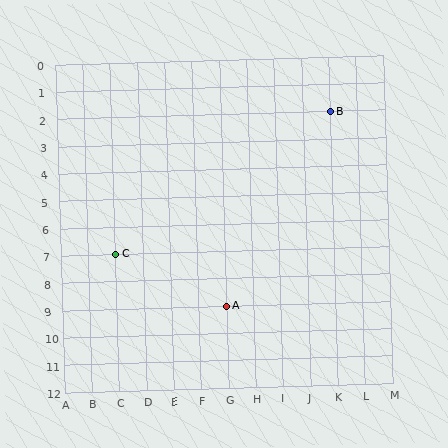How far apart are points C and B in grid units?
Points C and B are 8 columns and 5 rows apart (about 9.4 grid units diagonally).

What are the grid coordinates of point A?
Point A is at grid coordinates (G, 9).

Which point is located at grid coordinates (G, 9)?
Point A is at (G, 9).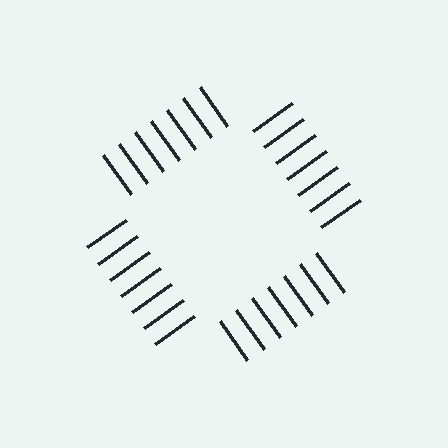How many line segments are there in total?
28 — 7 along each of the 4 edges.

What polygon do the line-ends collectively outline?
An illusory square — the line segments terminate on its edges but no continuous stroke is drawn.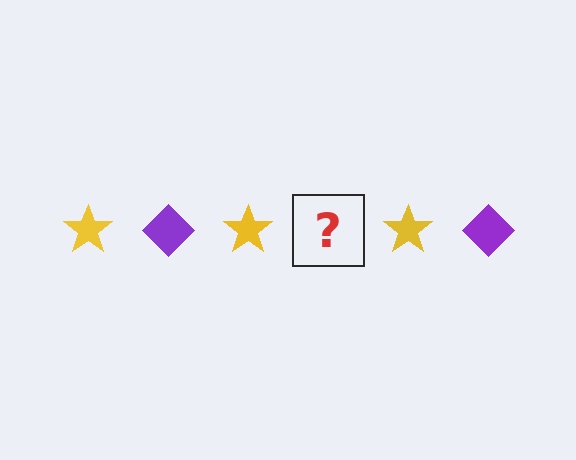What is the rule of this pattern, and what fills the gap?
The rule is that the pattern alternates between yellow star and purple diamond. The gap should be filled with a purple diamond.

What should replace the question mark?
The question mark should be replaced with a purple diamond.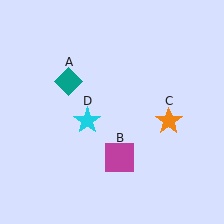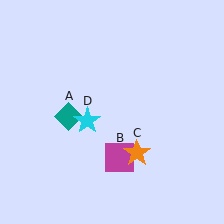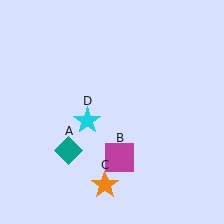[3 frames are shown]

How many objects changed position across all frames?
2 objects changed position: teal diamond (object A), orange star (object C).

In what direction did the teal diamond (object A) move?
The teal diamond (object A) moved down.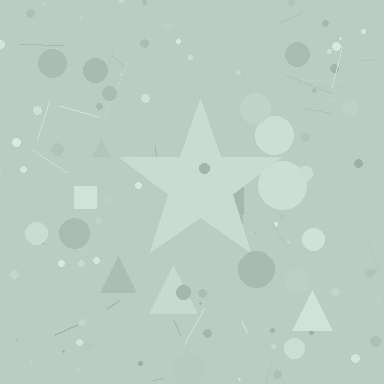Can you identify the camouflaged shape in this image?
The camouflaged shape is a star.